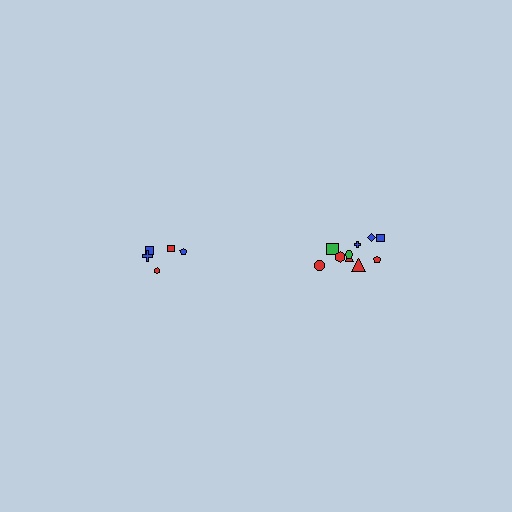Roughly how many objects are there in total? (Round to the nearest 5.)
Roughly 15 objects in total.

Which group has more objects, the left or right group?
The right group.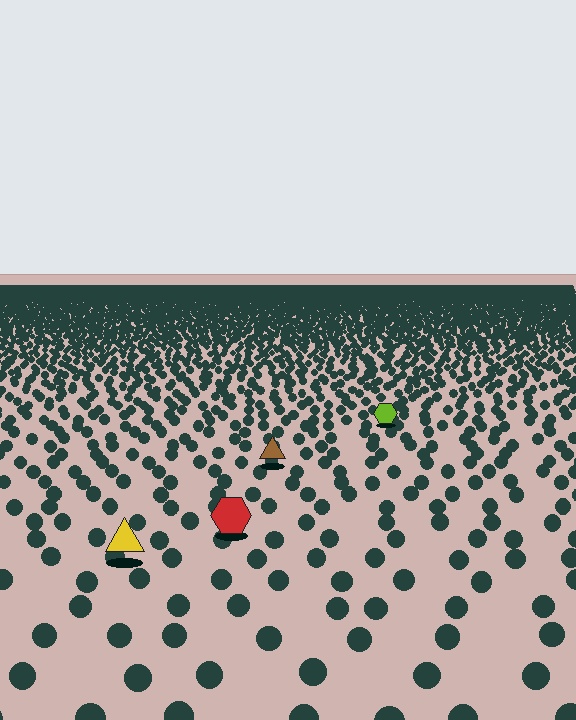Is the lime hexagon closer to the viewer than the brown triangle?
No. The brown triangle is closer — you can tell from the texture gradient: the ground texture is coarser near it.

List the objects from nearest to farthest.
From nearest to farthest: the yellow triangle, the red hexagon, the brown triangle, the lime hexagon.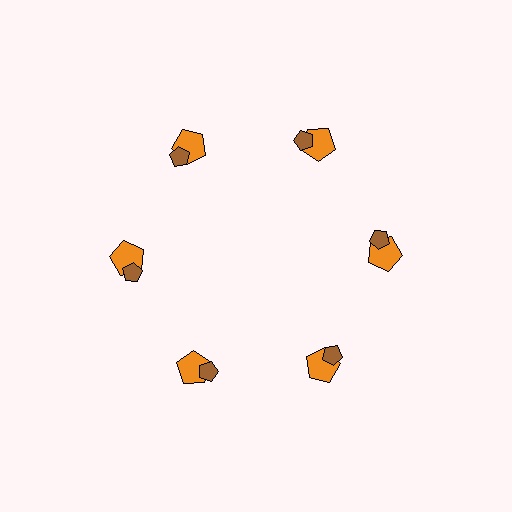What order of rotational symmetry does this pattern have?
This pattern has 6-fold rotational symmetry.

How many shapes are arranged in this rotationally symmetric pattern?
There are 12 shapes, arranged in 6 groups of 2.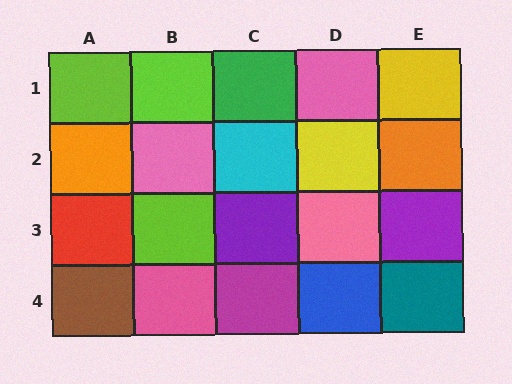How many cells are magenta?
1 cell is magenta.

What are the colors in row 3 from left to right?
Red, lime, purple, pink, purple.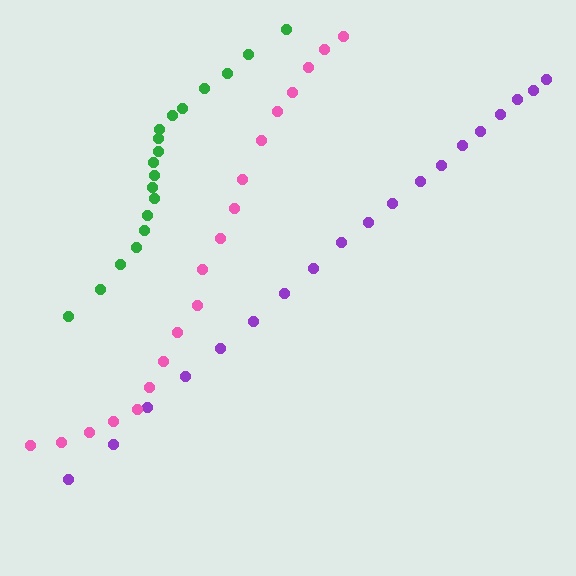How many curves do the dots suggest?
There are 3 distinct paths.